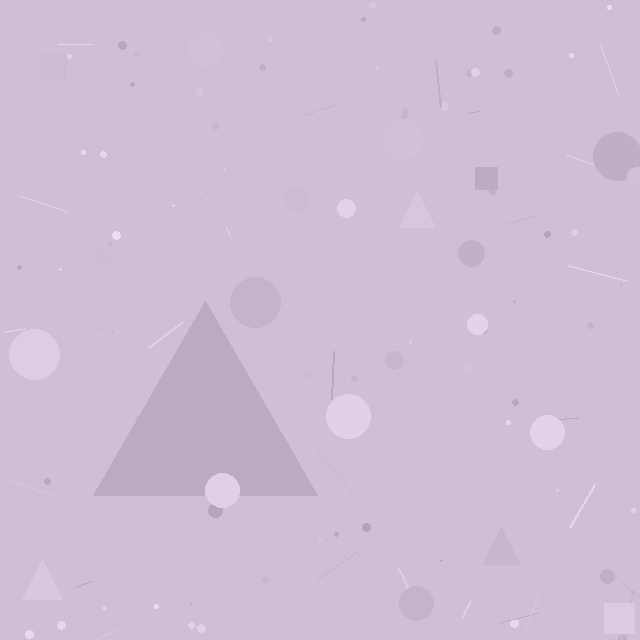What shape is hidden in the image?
A triangle is hidden in the image.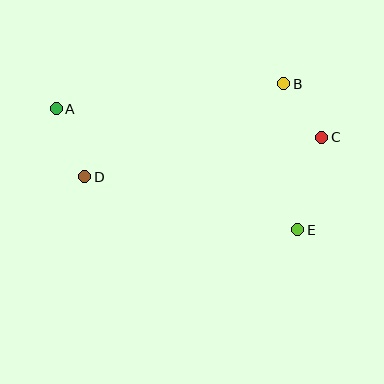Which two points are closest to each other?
Points B and C are closest to each other.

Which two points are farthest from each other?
Points A and E are farthest from each other.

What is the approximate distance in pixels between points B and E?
The distance between B and E is approximately 147 pixels.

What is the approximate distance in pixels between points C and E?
The distance between C and E is approximately 95 pixels.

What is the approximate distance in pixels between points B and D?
The distance between B and D is approximately 219 pixels.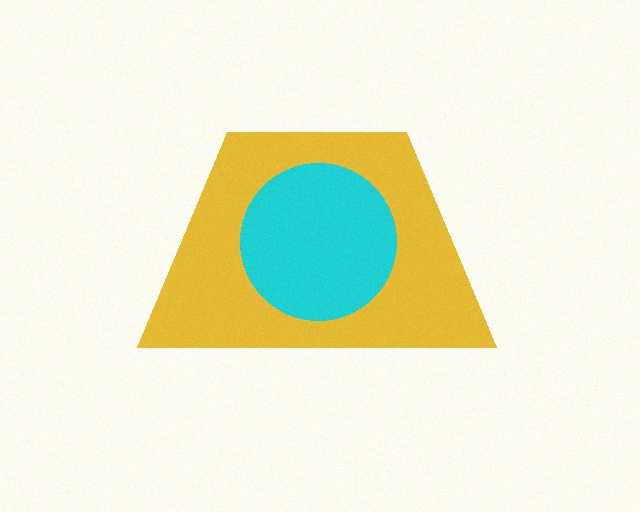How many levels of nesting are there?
2.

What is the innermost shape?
The cyan circle.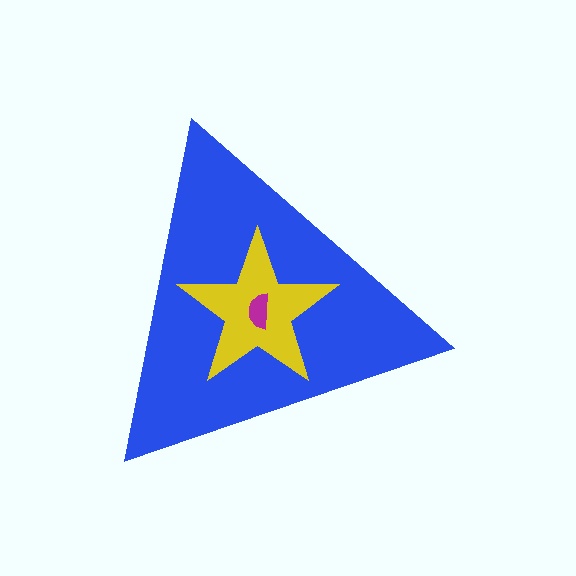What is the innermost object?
The magenta semicircle.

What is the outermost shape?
The blue triangle.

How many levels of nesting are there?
3.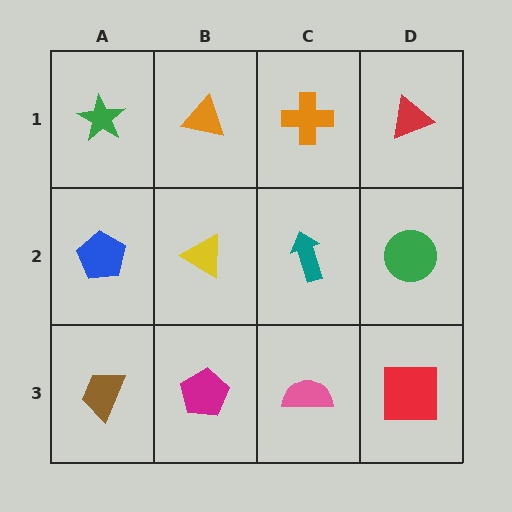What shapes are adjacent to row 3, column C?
A teal arrow (row 2, column C), a magenta pentagon (row 3, column B), a red square (row 3, column D).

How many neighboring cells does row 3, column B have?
3.